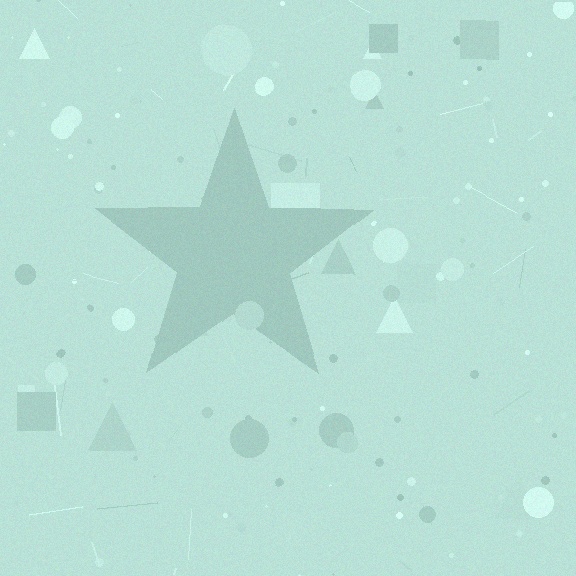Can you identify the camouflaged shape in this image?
The camouflaged shape is a star.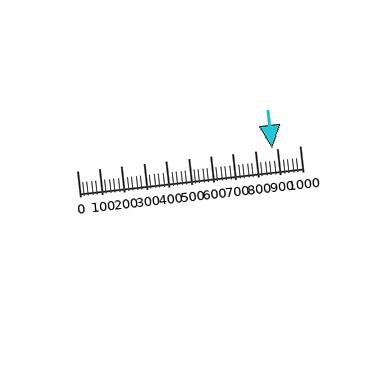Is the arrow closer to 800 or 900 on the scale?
The arrow is closer to 900.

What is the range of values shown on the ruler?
The ruler shows values from 0 to 1000.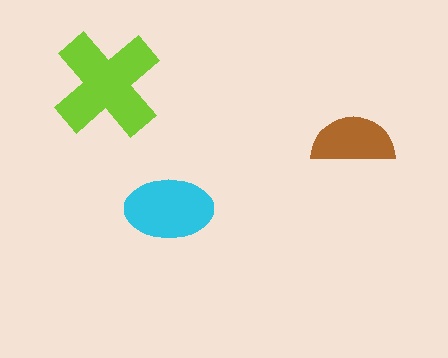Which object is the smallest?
The brown semicircle.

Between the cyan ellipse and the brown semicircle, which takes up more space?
The cyan ellipse.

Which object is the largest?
The lime cross.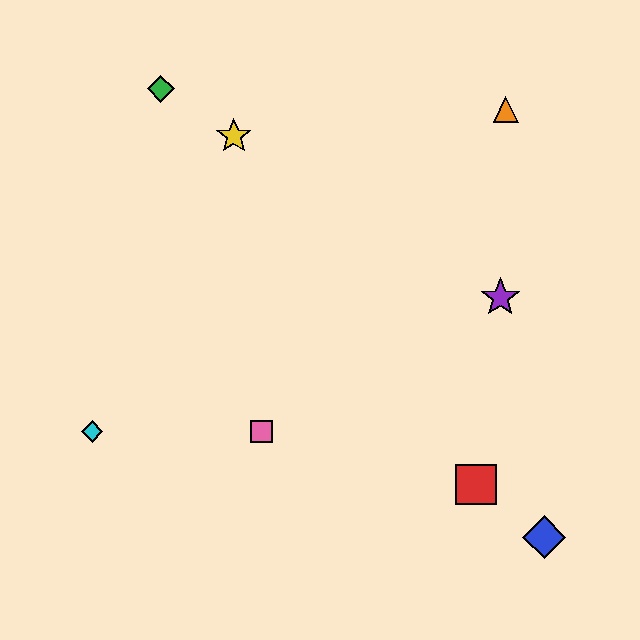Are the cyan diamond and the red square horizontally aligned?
No, the cyan diamond is at y≈432 and the red square is at y≈485.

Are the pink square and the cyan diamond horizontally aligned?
Yes, both are at y≈432.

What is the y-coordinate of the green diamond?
The green diamond is at y≈89.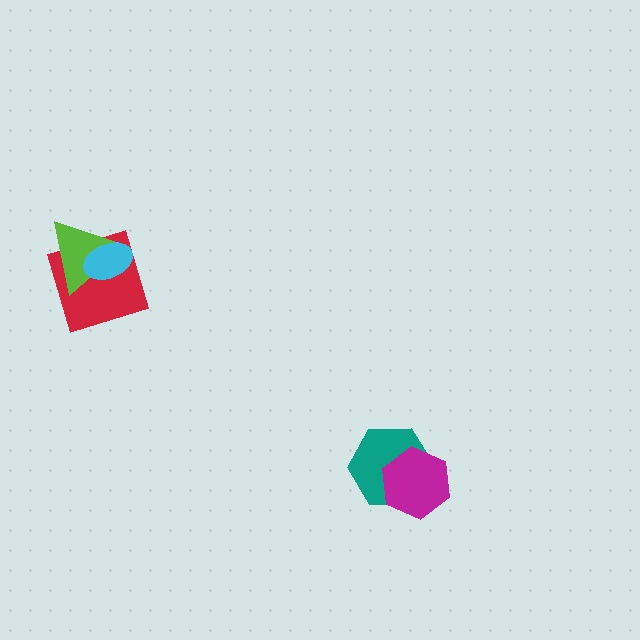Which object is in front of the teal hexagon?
The magenta hexagon is in front of the teal hexagon.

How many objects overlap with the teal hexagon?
1 object overlaps with the teal hexagon.